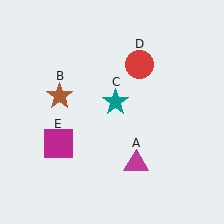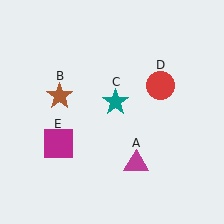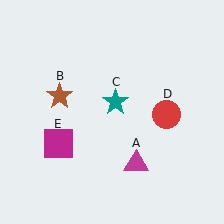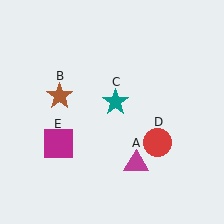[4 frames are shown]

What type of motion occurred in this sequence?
The red circle (object D) rotated clockwise around the center of the scene.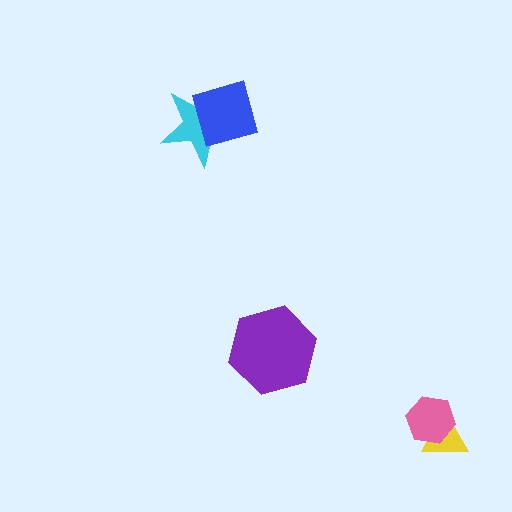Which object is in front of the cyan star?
The blue diamond is in front of the cyan star.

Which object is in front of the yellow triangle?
The pink hexagon is in front of the yellow triangle.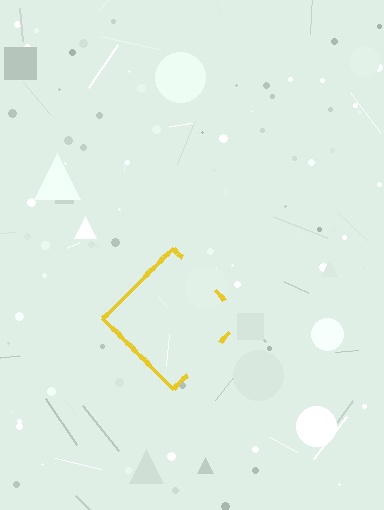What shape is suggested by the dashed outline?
The dashed outline suggests a diamond.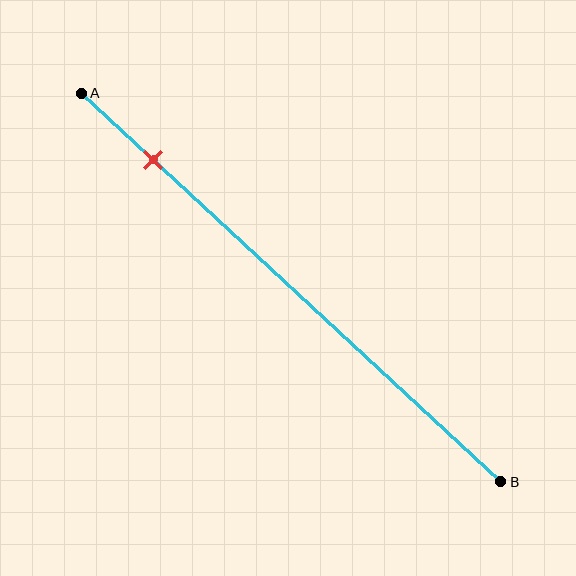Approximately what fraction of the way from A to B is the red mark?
The red mark is approximately 15% of the way from A to B.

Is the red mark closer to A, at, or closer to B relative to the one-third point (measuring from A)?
The red mark is closer to point A than the one-third point of segment AB.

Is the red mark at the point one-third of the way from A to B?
No, the mark is at about 15% from A, not at the 33% one-third point.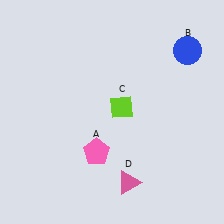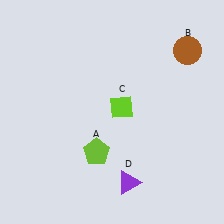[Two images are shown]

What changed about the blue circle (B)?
In Image 1, B is blue. In Image 2, it changed to brown.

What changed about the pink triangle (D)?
In Image 1, D is pink. In Image 2, it changed to purple.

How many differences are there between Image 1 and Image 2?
There are 3 differences between the two images.